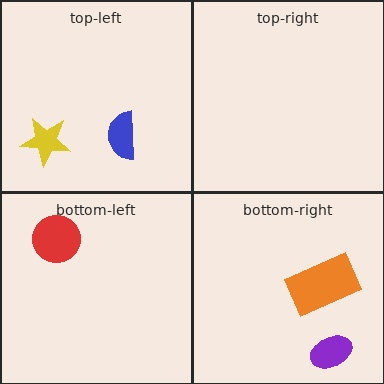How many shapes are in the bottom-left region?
1.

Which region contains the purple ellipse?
The bottom-right region.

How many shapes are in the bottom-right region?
2.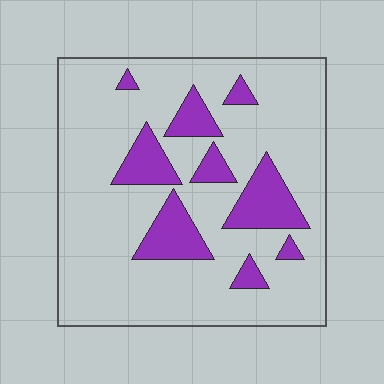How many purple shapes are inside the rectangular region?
9.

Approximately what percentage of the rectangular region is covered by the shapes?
Approximately 20%.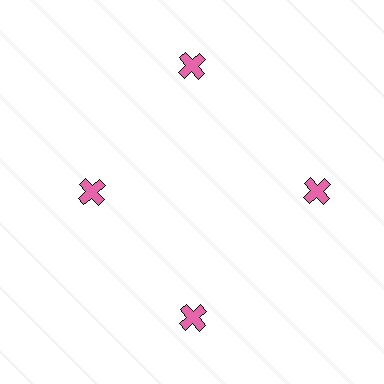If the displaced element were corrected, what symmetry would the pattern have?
It would have 4-fold rotational symmetry — the pattern would map onto itself every 90 degrees.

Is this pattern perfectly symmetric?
No. The 4 pink crosses are arranged in a ring, but one element near the 9 o'clock position is pulled inward toward the center, breaking the 4-fold rotational symmetry.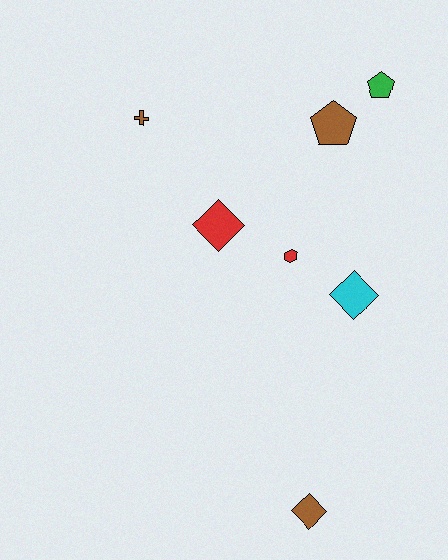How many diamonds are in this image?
There are 3 diamonds.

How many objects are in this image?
There are 7 objects.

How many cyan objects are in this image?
There is 1 cyan object.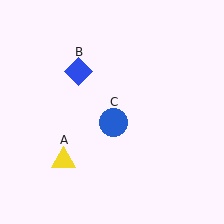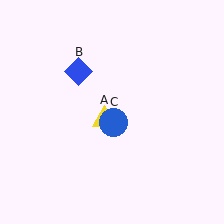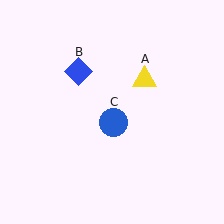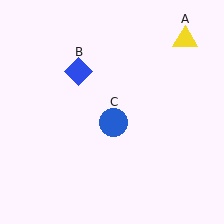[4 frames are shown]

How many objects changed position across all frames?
1 object changed position: yellow triangle (object A).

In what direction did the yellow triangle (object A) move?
The yellow triangle (object A) moved up and to the right.